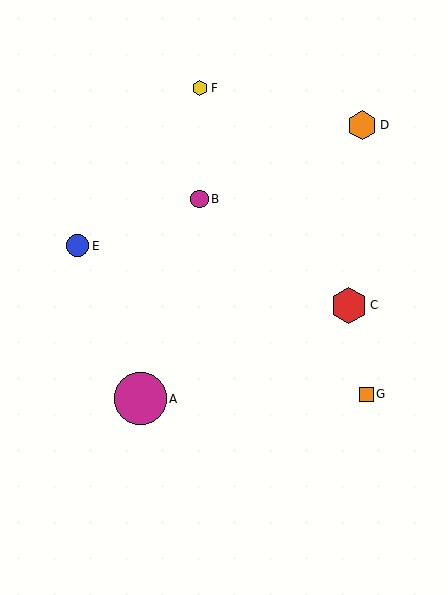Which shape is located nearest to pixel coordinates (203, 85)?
The yellow hexagon (labeled F) at (200, 88) is nearest to that location.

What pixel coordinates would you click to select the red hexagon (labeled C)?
Click at (349, 305) to select the red hexagon C.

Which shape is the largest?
The magenta circle (labeled A) is the largest.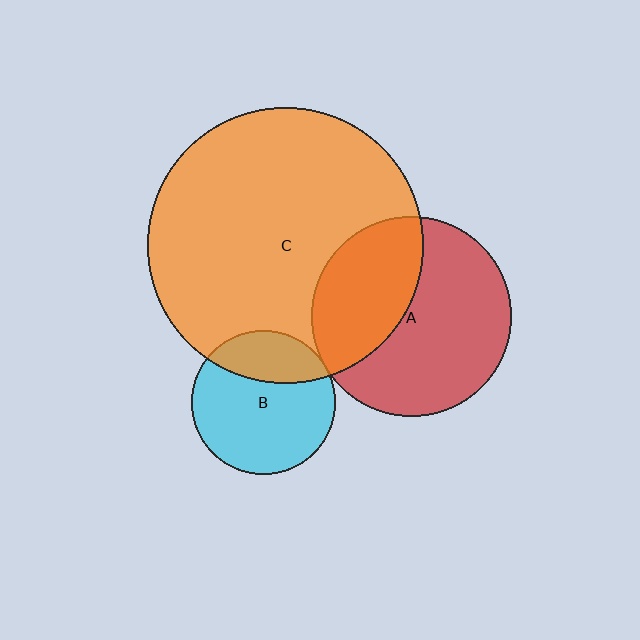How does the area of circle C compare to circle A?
Approximately 1.9 times.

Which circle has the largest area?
Circle C (orange).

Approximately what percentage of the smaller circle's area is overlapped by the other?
Approximately 30%.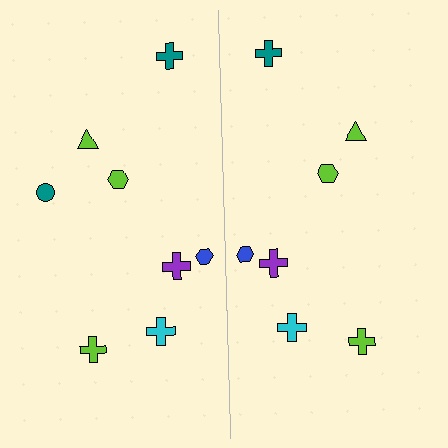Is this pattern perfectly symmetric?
No, the pattern is not perfectly symmetric. A teal circle is missing from the right side.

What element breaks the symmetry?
A teal circle is missing from the right side.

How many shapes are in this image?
There are 15 shapes in this image.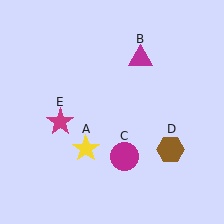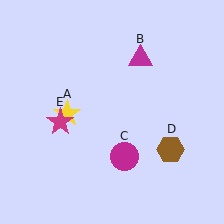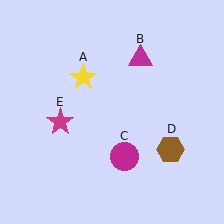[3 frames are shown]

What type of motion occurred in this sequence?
The yellow star (object A) rotated clockwise around the center of the scene.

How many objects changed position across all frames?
1 object changed position: yellow star (object A).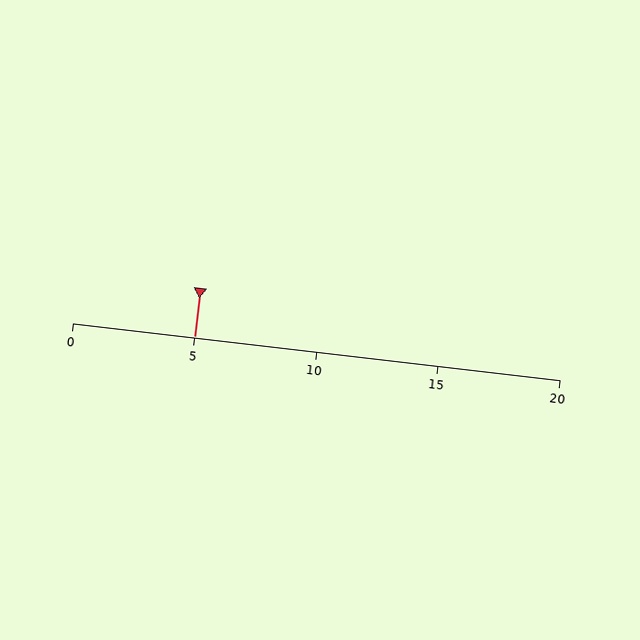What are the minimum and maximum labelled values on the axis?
The axis runs from 0 to 20.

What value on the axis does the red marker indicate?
The marker indicates approximately 5.